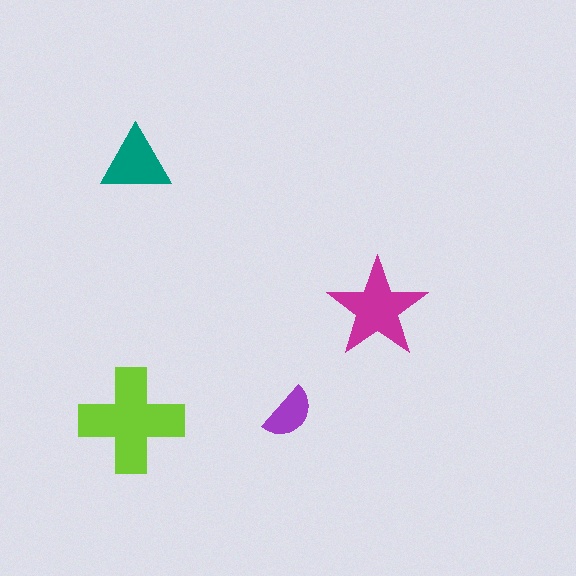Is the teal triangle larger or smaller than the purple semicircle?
Larger.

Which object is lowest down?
The lime cross is bottommost.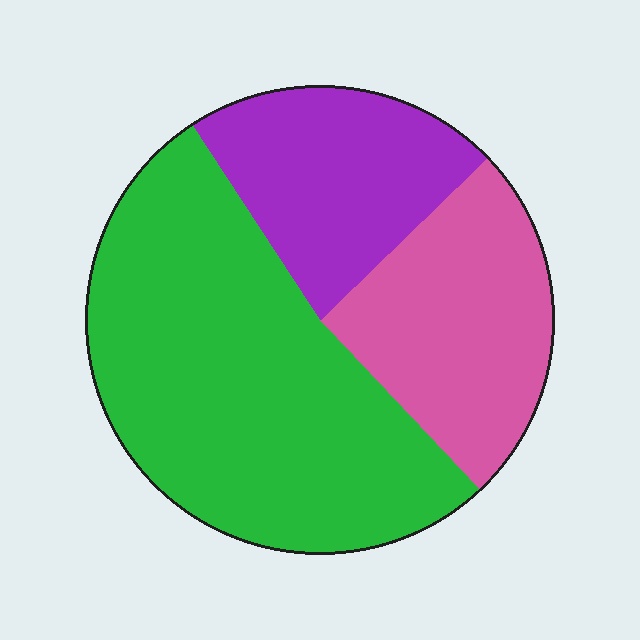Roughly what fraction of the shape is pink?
Pink takes up about one quarter (1/4) of the shape.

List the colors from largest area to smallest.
From largest to smallest: green, pink, purple.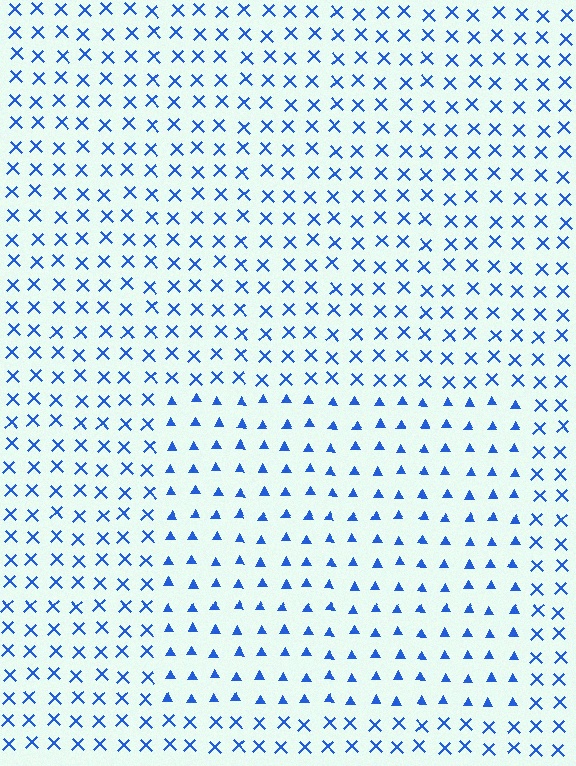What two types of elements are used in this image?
The image uses triangles inside the rectangle region and X marks outside it.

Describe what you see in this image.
The image is filled with small blue elements arranged in a uniform grid. A rectangle-shaped region contains triangles, while the surrounding area contains X marks. The boundary is defined purely by the change in element shape.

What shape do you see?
I see a rectangle.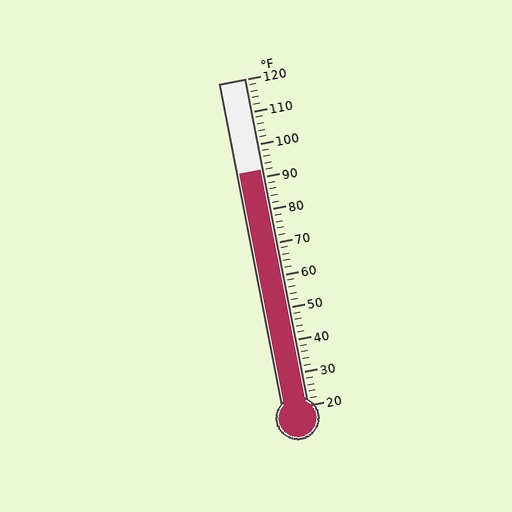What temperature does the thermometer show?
The thermometer shows approximately 92°F.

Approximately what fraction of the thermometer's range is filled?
The thermometer is filled to approximately 70% of its range.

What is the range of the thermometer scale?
The thermometer scale ranges from 20°F to 120°F.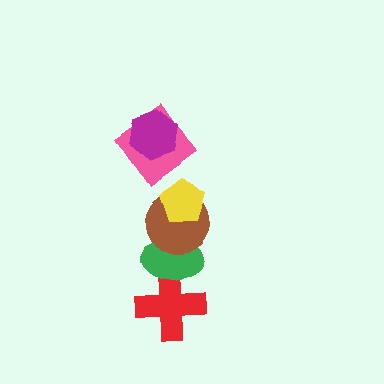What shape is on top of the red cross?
The green ellipse is on top of the red cross.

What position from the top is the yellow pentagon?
The yellow pentagon is 3rd from the top.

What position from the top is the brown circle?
The brown circle is 4th from the top.